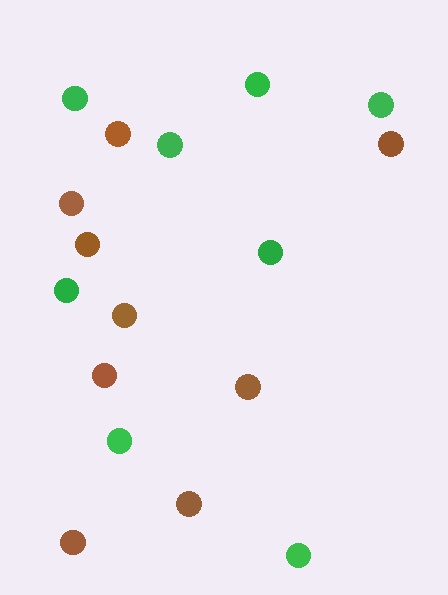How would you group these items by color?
There are 2 groups: one group of brown circles (9) and one group of green circles (8).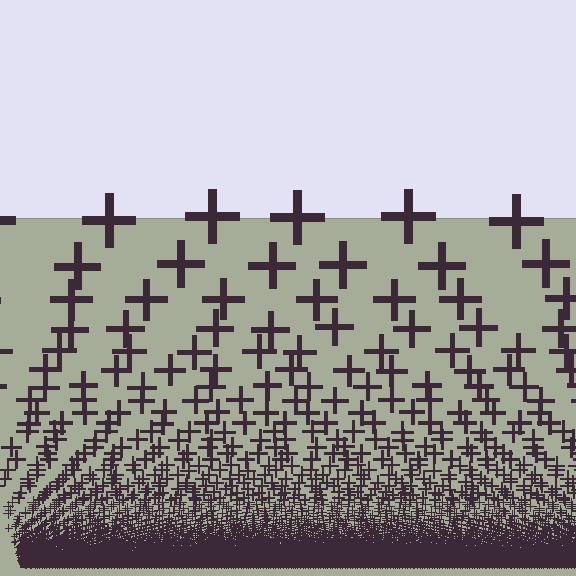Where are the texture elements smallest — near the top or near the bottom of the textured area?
Near the bottom.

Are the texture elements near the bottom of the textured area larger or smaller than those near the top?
Smaller. The gradient is inverted — elements near the bottom are smaller and denser.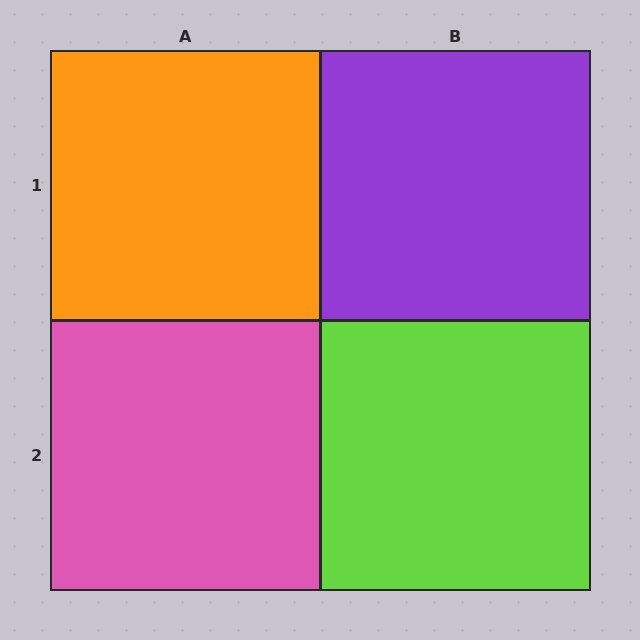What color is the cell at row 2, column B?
Lime.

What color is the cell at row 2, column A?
Pink.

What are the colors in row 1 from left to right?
Orange, purple.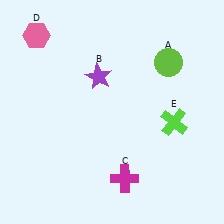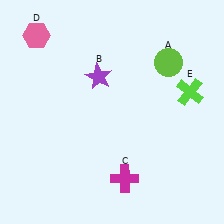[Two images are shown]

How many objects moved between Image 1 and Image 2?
1 object moved between the two images.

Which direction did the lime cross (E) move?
The lime cross (E) moved up.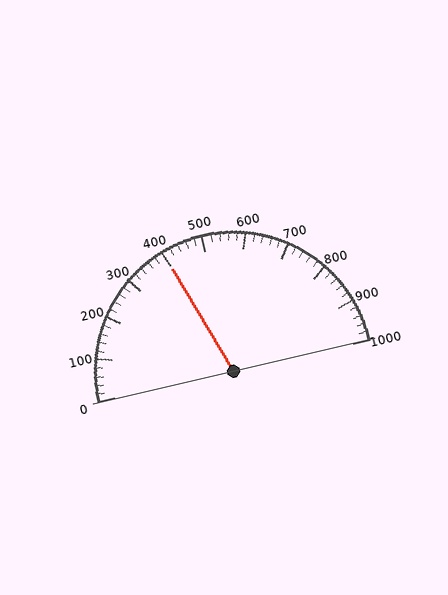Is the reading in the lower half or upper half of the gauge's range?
The reading is in the lower half of the range (0 to 1000).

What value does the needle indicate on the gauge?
The needle indicates approximately 400.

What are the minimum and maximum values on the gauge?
The gauge ranges from 0 to 1000.